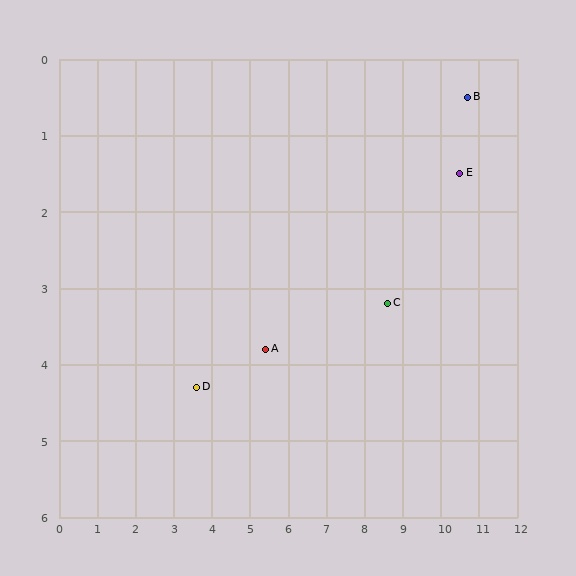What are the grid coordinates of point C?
Point C is at approximately (8.6, 3.2).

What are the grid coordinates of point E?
Point E is at approximately (10.5, 1.5).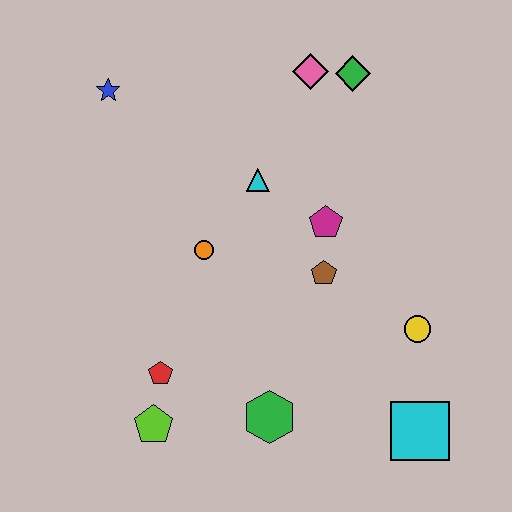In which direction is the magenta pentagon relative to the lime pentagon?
The magenta pentagon is above the lime pentagon.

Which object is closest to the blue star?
The cyan triangle is closest to the blue star.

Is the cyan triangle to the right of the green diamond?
No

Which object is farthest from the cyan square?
The blue star is farthest from the cyan square.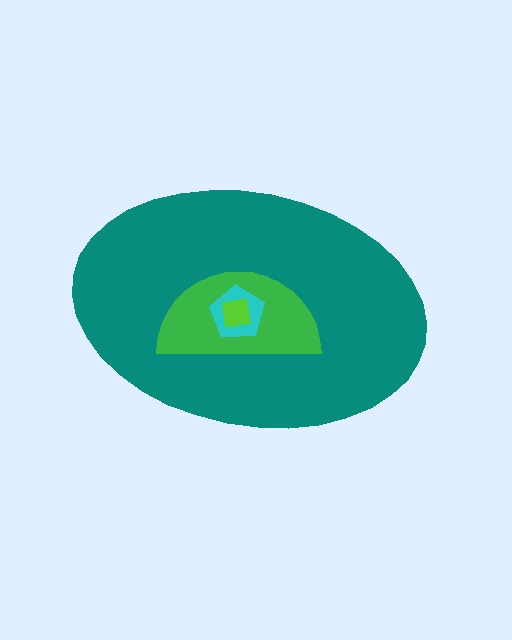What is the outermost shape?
The teal ellipse.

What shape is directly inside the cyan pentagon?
The lime square.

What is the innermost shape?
The lime square.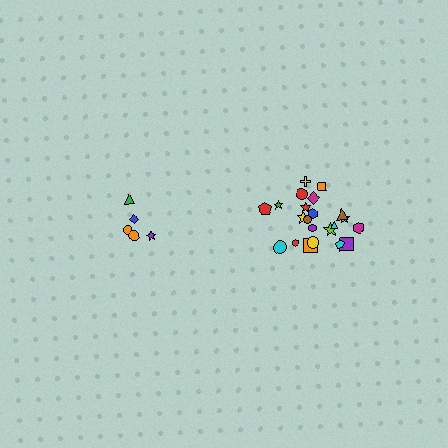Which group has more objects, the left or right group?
The right group.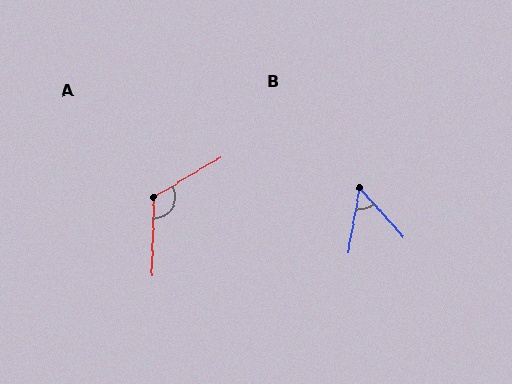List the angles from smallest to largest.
B (52°), A (123°).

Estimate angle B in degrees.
Approximately 52 degrees.